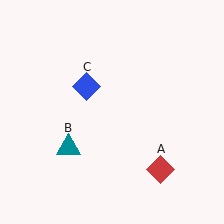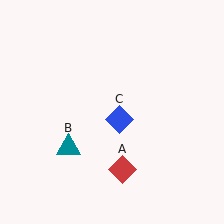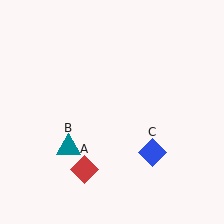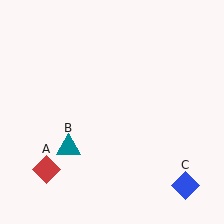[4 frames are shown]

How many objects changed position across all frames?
2 objects changed position: red diamond (object A), blue diamond (object C).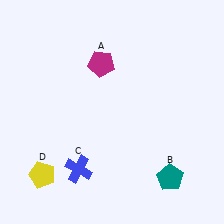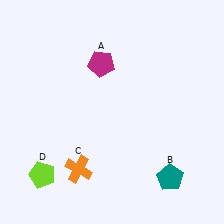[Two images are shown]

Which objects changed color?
C changed from blue to orange. D changed from yellow to lime.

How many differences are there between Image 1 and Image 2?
There are 2 differences between the two images.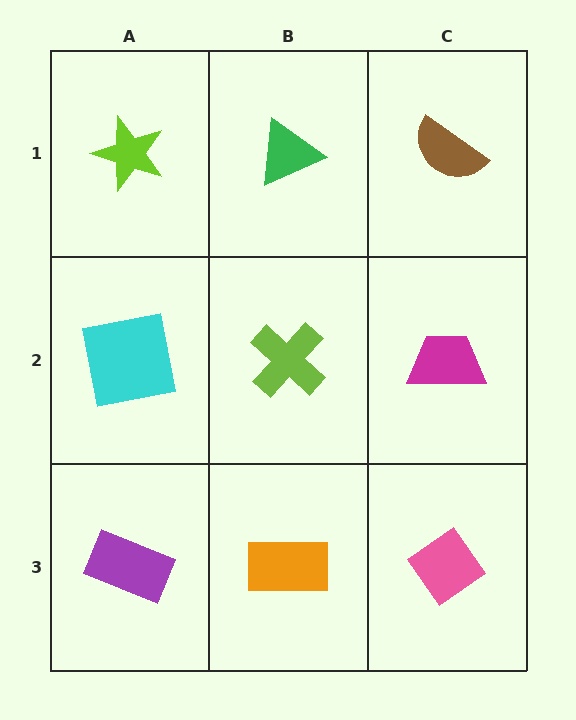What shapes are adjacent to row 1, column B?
A lime cross (row 2, column B), a lime star (row 1, column A), a brown semicircle (row 1, column C).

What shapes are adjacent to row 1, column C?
A magenta trapezoid (row 2, column C), a green triangle (row 1, column B).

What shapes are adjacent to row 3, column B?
A lime cross (row 2, column B), a purple rectangle (row 3, column A), a pink diamond (row 3, column C).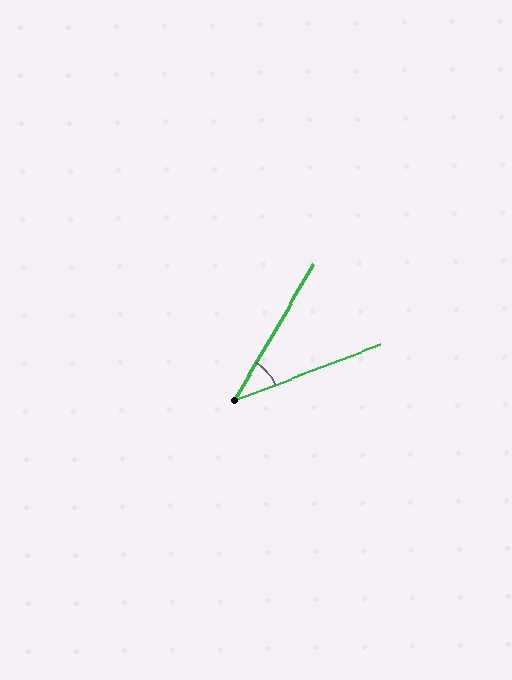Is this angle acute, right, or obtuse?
It is acute.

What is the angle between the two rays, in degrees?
Approximately 39 degrees.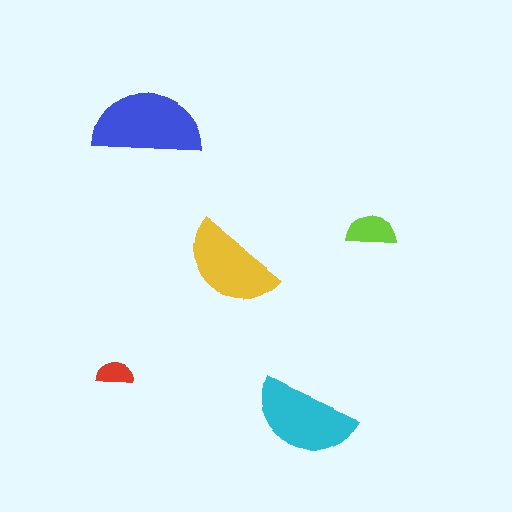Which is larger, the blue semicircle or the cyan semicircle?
The blue one.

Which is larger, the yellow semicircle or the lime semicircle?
The yellow one.